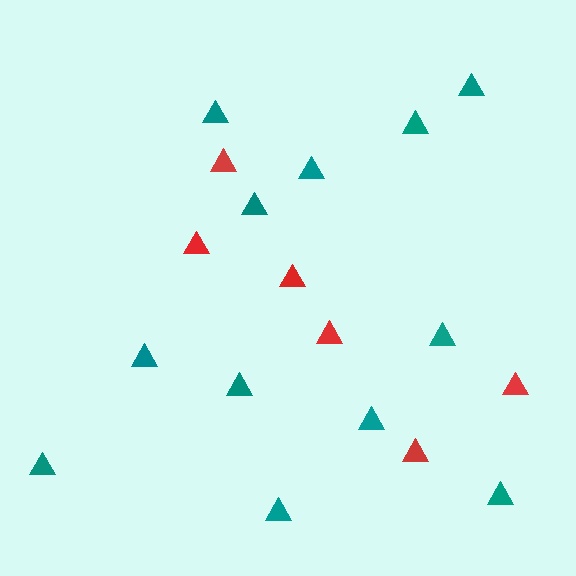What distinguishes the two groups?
There are 2 groups: one group of teal triangles (12) and one group of red triangles (6).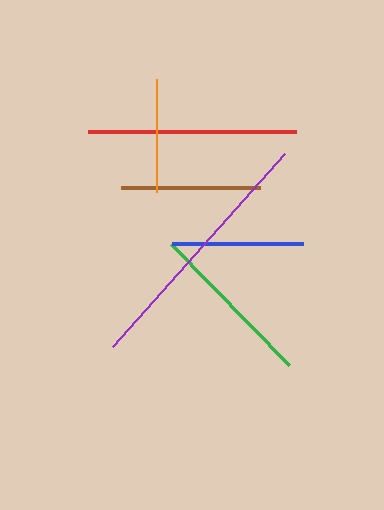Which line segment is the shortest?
The orange line is the shortest at approximately 113 pixels.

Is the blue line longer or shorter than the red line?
The red line is longer than the blue line.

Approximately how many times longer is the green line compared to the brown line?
The green line is approximately 1.2 times the length of the brown line.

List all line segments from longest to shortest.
From longest to shortest: purple, red, green, brown, blue, orange.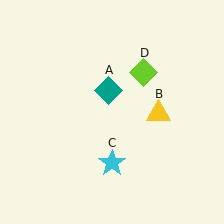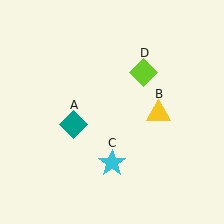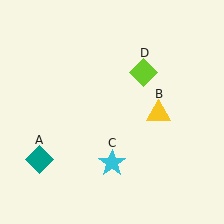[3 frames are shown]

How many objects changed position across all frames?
1 object changed position: teal diamond (object A).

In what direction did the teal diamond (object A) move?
The teal diamond (object A) moved down and to the left.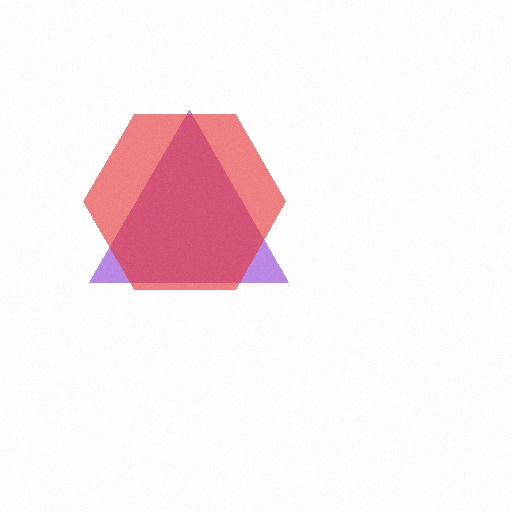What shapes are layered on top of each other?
The layered shapes are: a purple triangle, a red hexagon.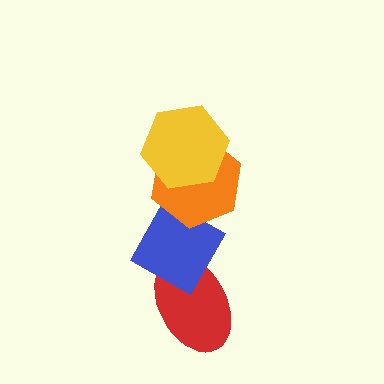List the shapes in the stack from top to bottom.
From top to bottom: the yellow hexagon, the orange hexagon, the blue diamond, the red ellipse.